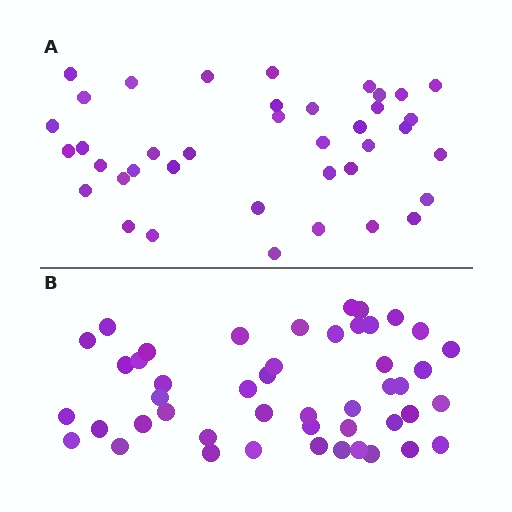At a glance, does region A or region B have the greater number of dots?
Region B (the bottom region) has more dots.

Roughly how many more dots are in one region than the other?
Region B has roughly 8 or so more dots than region A.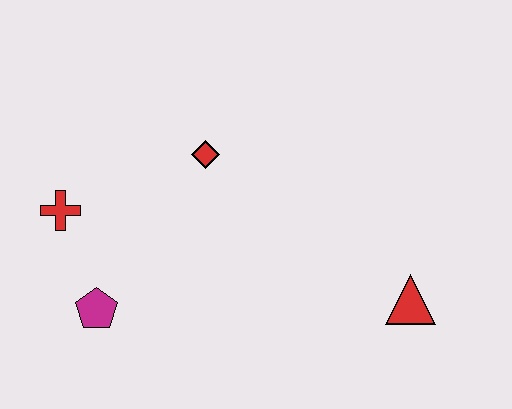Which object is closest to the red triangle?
The red diamond is closest to the red triangle.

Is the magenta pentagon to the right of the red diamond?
No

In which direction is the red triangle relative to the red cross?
The red triangle is to the right of the red cross.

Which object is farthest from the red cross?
The red triangle is farthest from the red cross.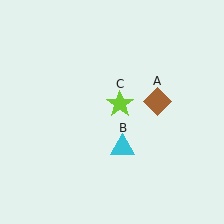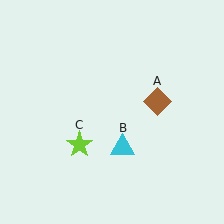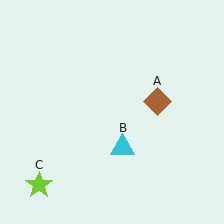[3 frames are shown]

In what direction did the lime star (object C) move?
The lime star (object C) moved down and to the left.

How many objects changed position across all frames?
1 object changed position: lime star (object C).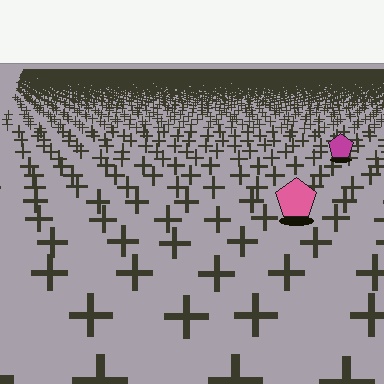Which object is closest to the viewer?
The pink pentagon is closest. The texture marks near it are larger and more spread out.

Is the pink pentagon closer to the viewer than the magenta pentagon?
Yes. The pink pentagon is closer — you can tell from the texture gradient: the ground texture is coarser near it.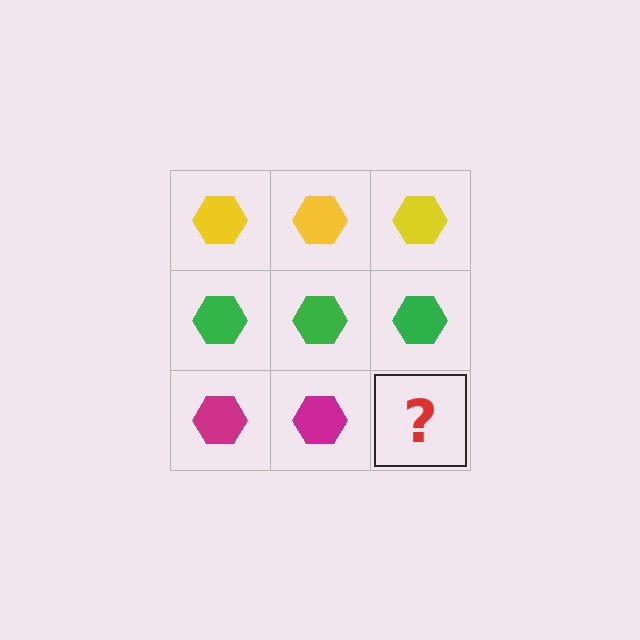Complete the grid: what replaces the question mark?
The question mark should be replaced with a magenta hexagon.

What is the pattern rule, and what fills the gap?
The rule is that each row has a consistent color. The gap should be filled with a magenta hexagon.